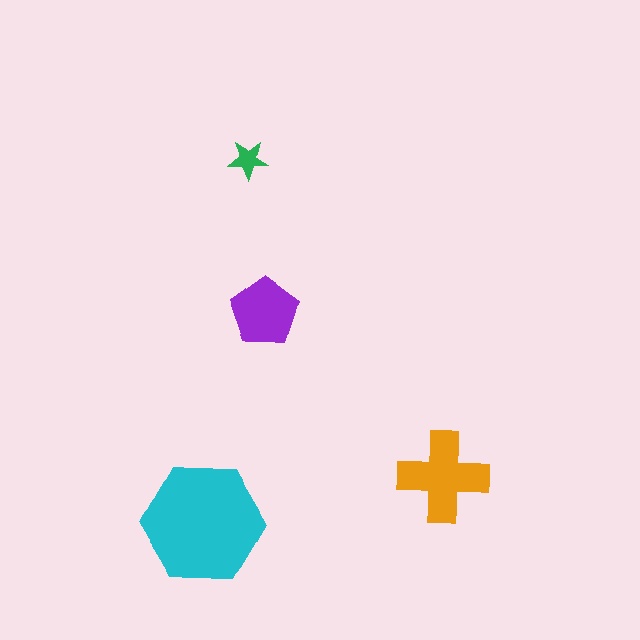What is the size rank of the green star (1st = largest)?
4th.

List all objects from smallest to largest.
The green star, the purple pentagon, the orange cross, the cyan hexagon.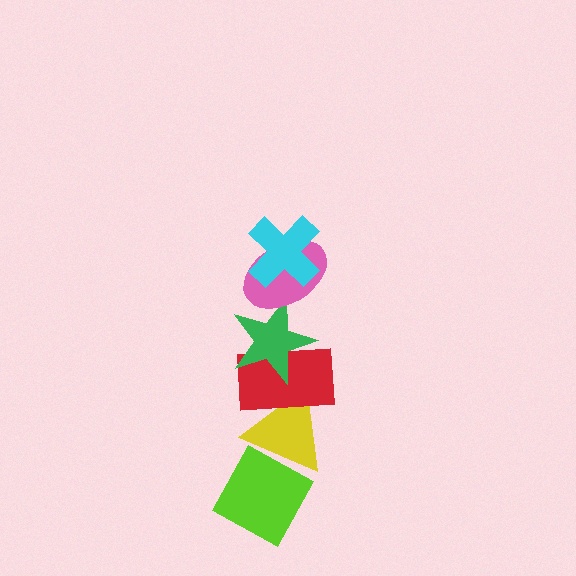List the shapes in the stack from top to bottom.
From top to bottom: the cyan cross, the pink ellipse, the green star, the red rectangle, the yellow triangle, the lime diamond.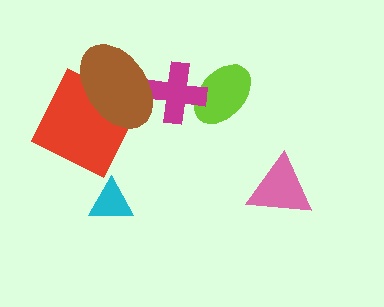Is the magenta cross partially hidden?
Yes, it is partially covered by another shape.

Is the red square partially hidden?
Yes, it is partially covered by another shape.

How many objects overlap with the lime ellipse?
1 object overlaps with the lime ellipse.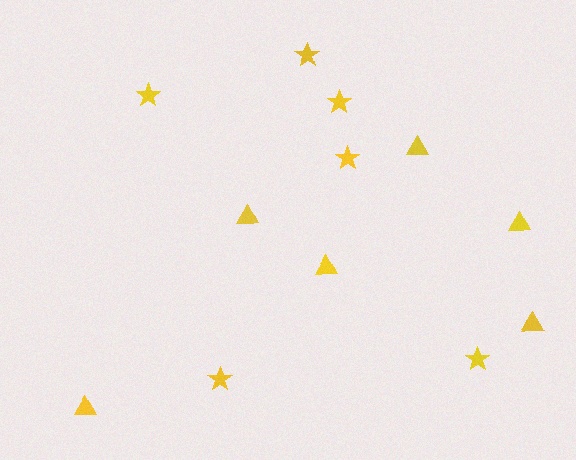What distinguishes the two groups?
There are 2 groups: one group of stars (6) and one group of triangles (6).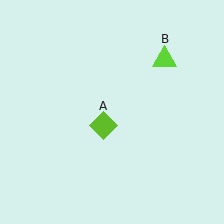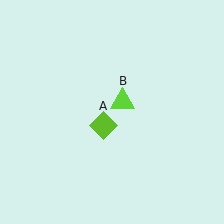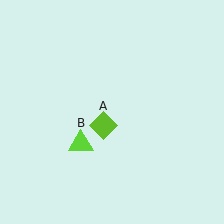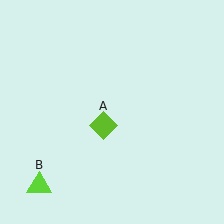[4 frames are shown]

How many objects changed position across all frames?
1 object changed position: lime triangle (object B).